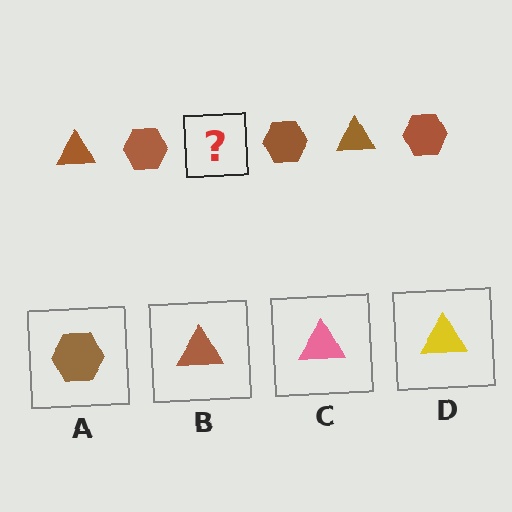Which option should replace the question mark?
Option B.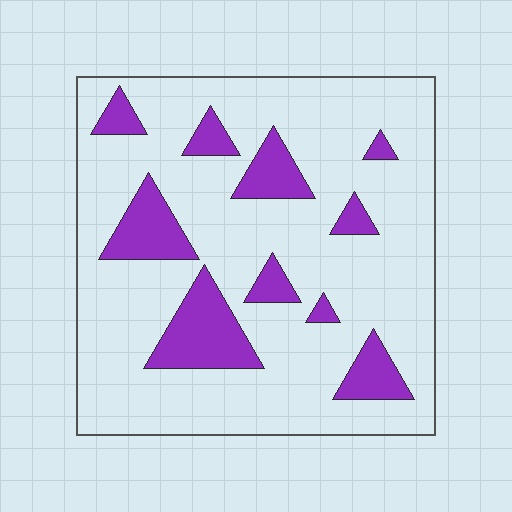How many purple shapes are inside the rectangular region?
10.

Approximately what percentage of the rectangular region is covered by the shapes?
Approximately 20%.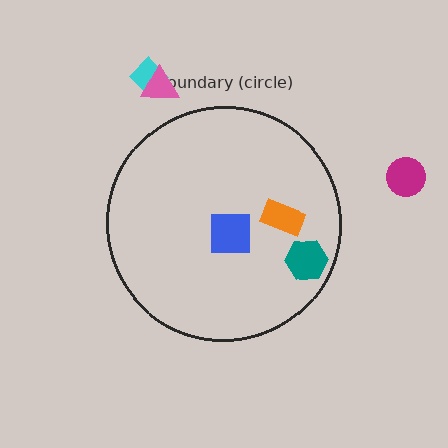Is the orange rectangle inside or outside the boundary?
Inside.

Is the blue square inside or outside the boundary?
Inside.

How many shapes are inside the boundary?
3 inside, 3 outside.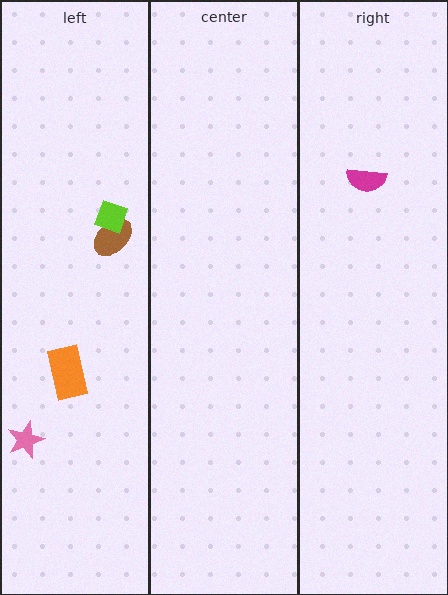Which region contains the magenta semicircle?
The right region.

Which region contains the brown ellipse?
The left region.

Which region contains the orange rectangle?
The left region.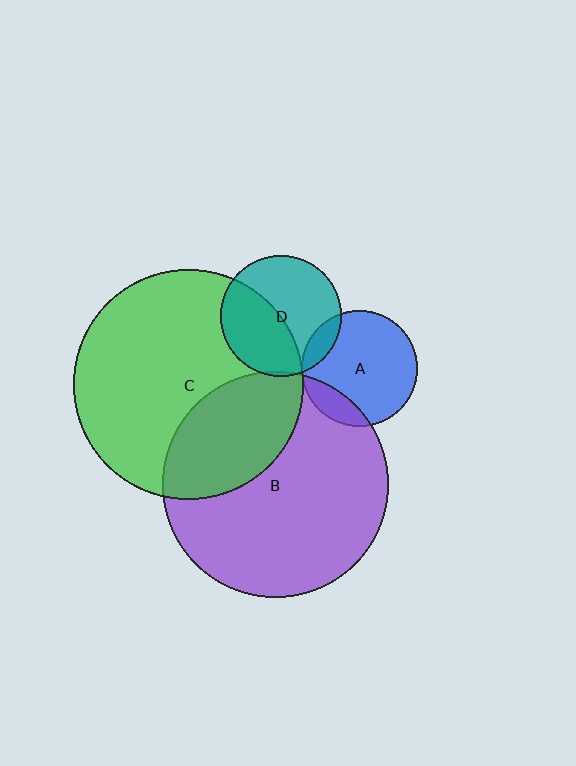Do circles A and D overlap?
Yes.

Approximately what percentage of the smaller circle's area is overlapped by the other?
Approximately 10%.